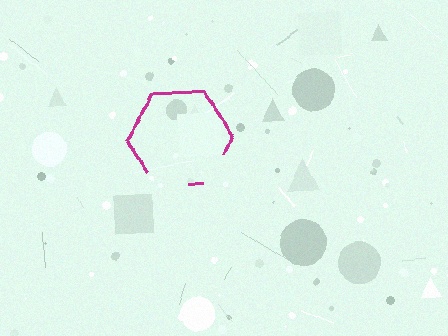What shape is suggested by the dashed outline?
The dashed outline suggests a hexagon.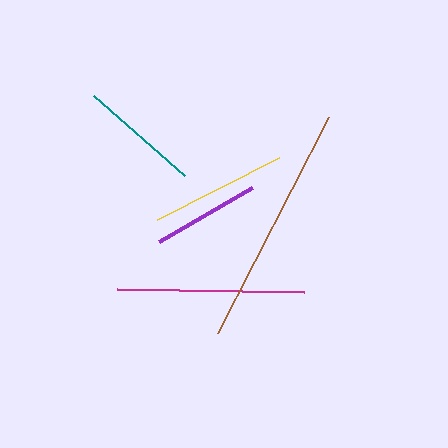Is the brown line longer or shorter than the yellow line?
The brown line is longer than the yellow line.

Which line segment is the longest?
The brown line is the longest at approximately 243 pixels.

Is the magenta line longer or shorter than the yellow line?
The magenta line is longer than the yellow line.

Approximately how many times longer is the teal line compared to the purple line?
The teal line is approximately 1.1 times the length of the purple line.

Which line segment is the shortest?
The purple line is the shortest at approximately 107 pixels.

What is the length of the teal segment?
The teal segment is approximately 121 pixels long.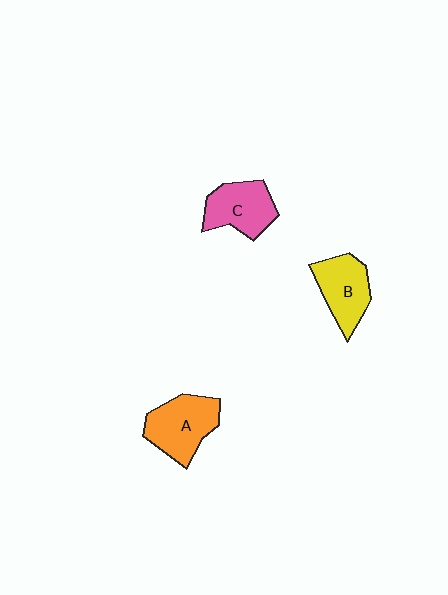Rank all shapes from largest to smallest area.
From largest to smallest: A (orange), C (pink), B (yellow).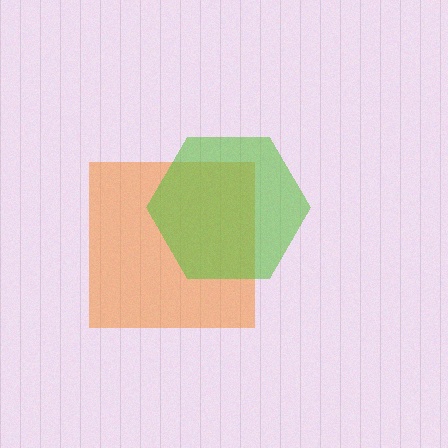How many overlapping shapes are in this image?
There are 2 overlapping shapes in the image.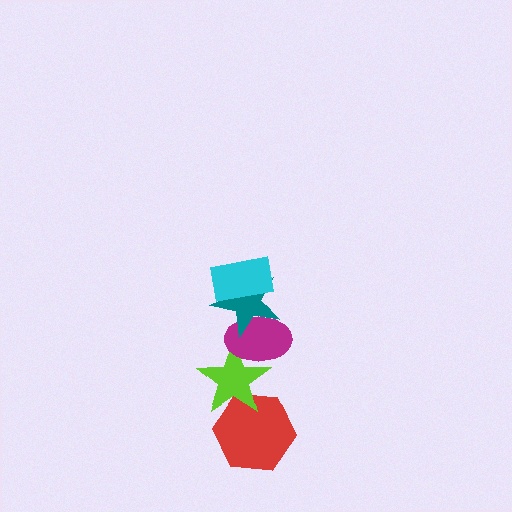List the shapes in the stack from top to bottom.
From top to bottom: the cyan rectangle, the teal star, the magenta ellipse, the lime star, the red hexagon.